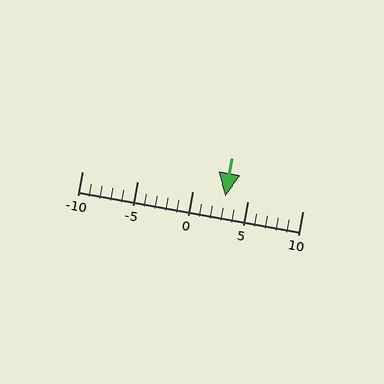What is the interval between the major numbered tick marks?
The major tick marks are spaced 5 units apart.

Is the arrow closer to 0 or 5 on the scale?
The arrow is closer to 5.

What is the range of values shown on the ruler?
The ruler shows values from -10 to 10.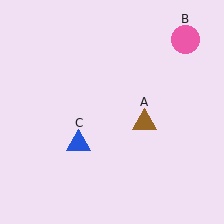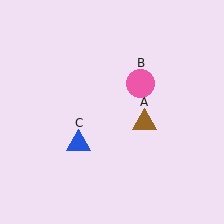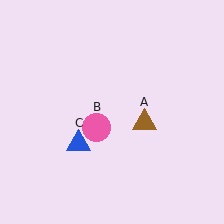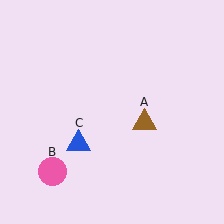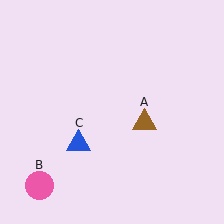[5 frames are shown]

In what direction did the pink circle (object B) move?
The pink circle (object B) moved down and to the left.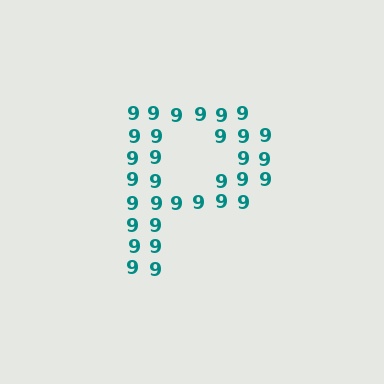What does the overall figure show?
The overall figure shows the letter P.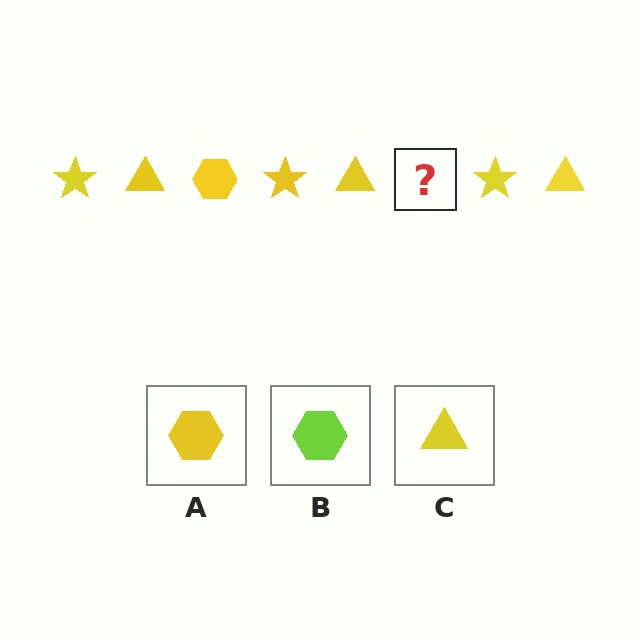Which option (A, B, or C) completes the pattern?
A.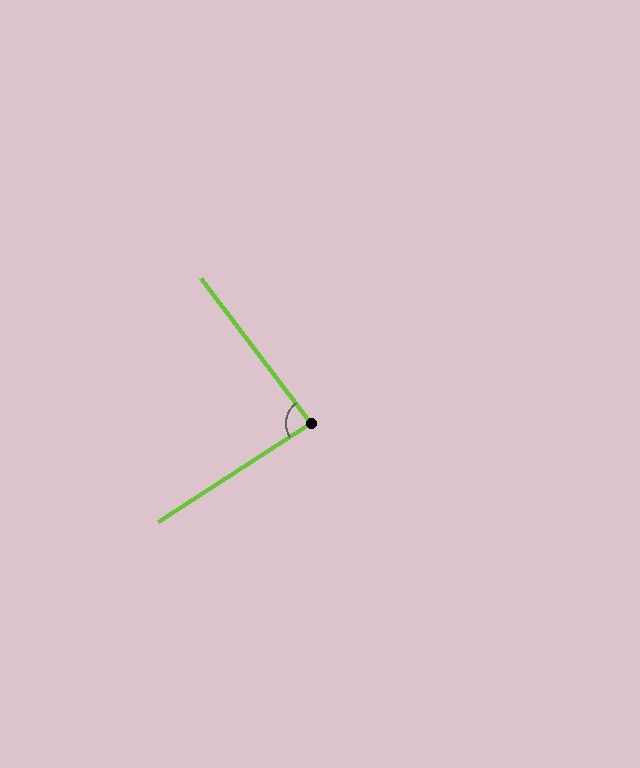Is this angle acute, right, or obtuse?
It is approximately a right angle.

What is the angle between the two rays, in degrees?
Approximately 86 degrees.